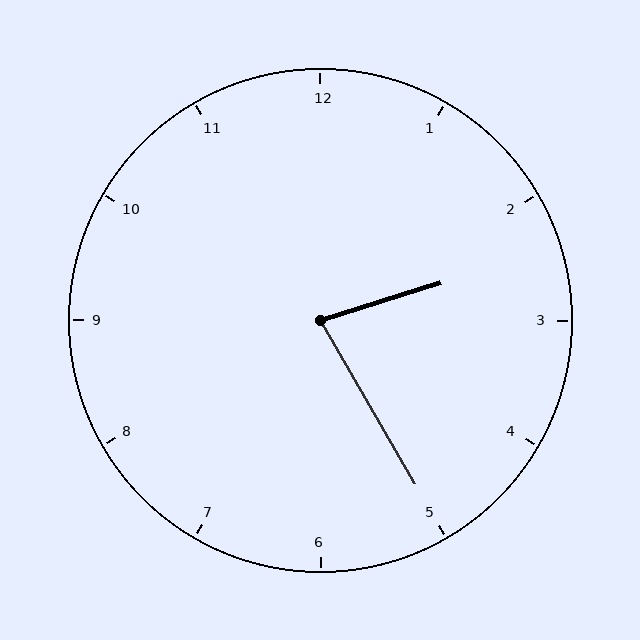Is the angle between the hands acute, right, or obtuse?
It is acute.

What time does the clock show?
2:25.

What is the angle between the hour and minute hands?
Approximately 78 degrees.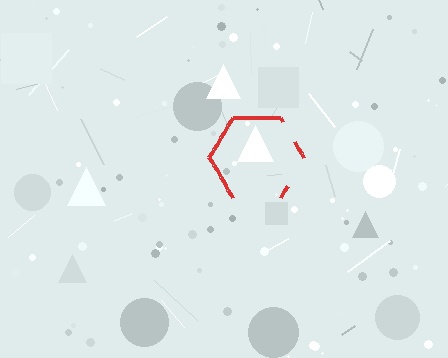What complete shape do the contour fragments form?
The contour fragments form a hexagon.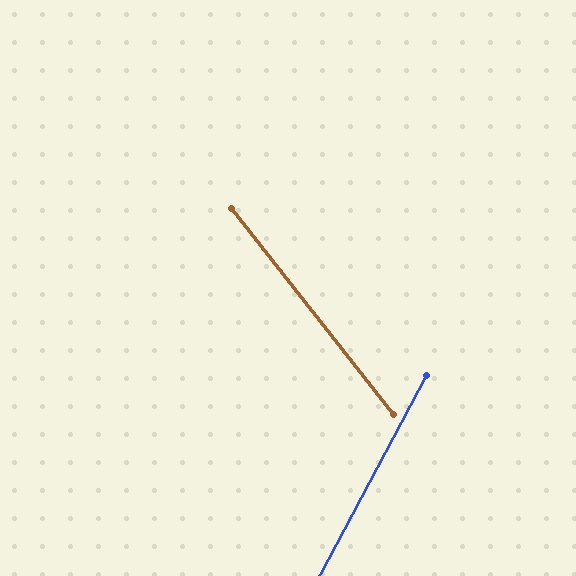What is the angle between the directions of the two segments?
Approximately 66 degrees.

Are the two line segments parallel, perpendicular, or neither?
Neither parallel nor perpendicular — they differ by about 66°.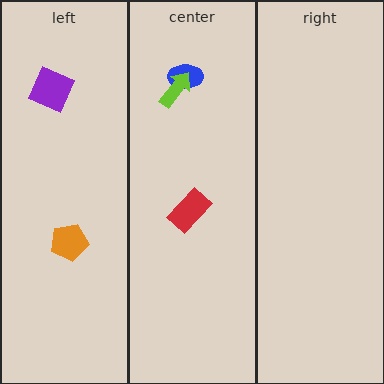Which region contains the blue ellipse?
The center region.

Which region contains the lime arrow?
The center region.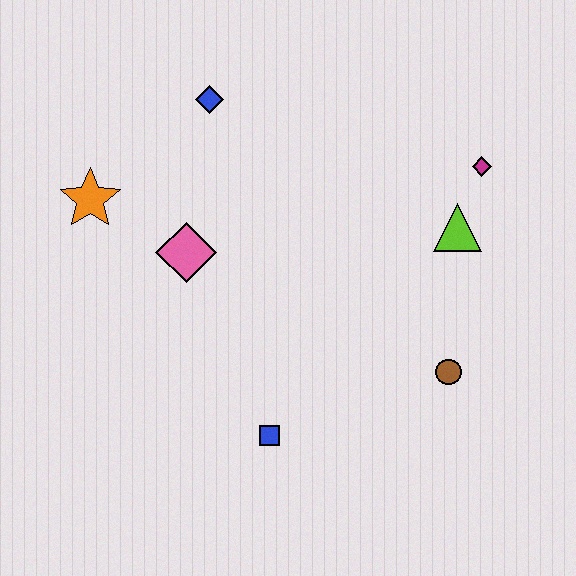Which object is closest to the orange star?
The pink diamond is closest to the orange star.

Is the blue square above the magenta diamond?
No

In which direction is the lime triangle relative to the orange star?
The lime triangle is to the right of the orange star.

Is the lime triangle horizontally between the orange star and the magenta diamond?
Yes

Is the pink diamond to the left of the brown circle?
Yes